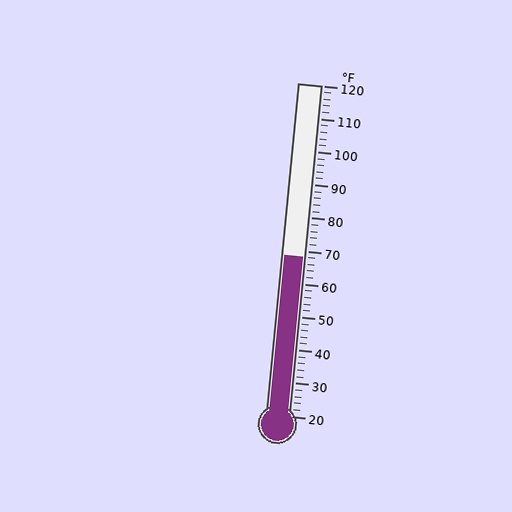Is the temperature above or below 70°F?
The temperature is below 70°F.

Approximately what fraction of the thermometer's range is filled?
The thermometer is filled to approximately 50% of its range.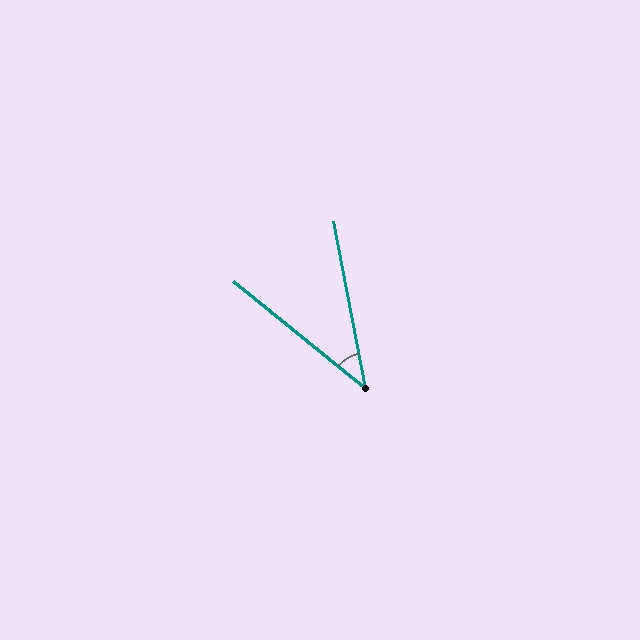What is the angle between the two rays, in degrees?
Approximately 40 degrees.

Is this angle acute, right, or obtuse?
It is acute.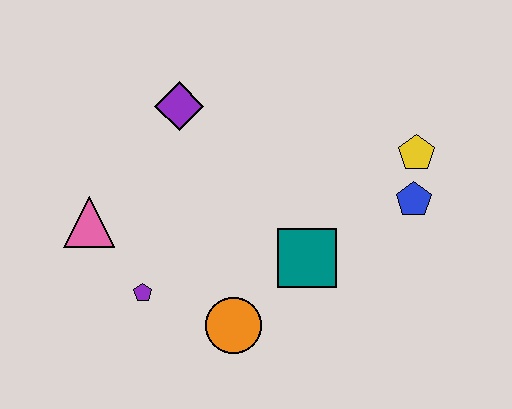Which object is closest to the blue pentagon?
The yellow pentagon is closest to the blue pentagon.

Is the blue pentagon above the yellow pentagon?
No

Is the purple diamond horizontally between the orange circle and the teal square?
No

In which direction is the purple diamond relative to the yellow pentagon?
The purple diamond is to the left of the yellow pentagon.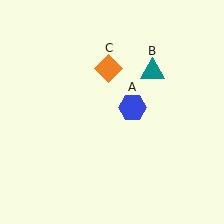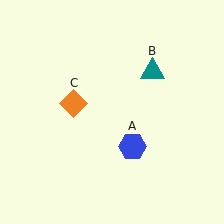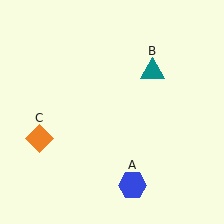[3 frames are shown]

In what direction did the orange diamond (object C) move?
The orange diamond (object C) moved down and to the left.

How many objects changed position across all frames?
2 objects changed position: blue hexagon (object A), orange diamond (object C).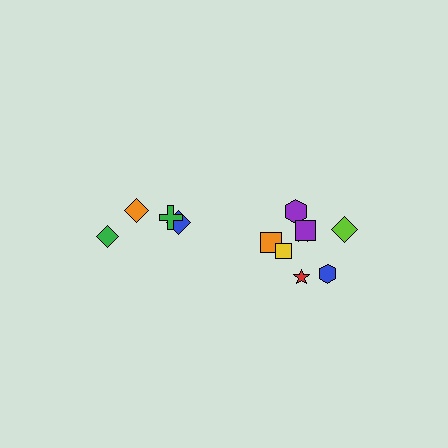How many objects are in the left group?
There are 4 objects.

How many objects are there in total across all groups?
There are 12 objects.